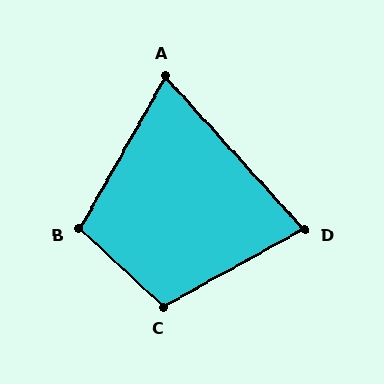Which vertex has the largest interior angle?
C, at approximately 108 degrees.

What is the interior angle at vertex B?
Approximately 103 degrees (obtuse).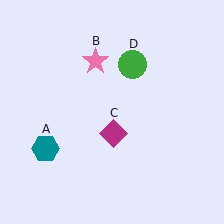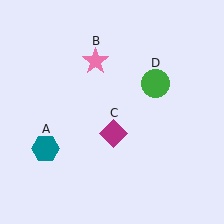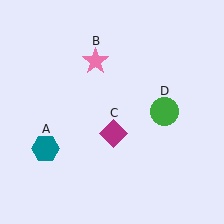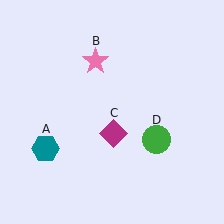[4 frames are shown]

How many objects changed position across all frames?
1 object changed position: green circle (object D).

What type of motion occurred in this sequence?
The green circle (object D) rotated clockwise around the center of the scene.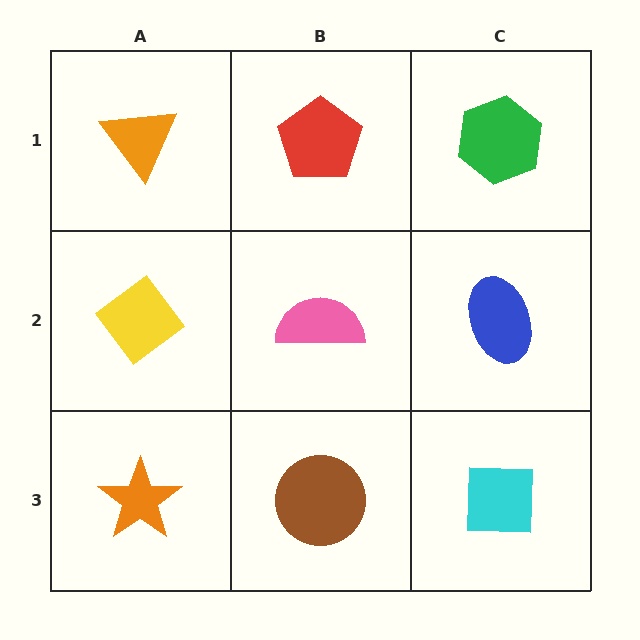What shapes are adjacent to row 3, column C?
A blue ellipse (row 2, column C), a brown circle (row 3, column B).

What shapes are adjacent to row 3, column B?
A pink semicircle (row 2, column B), an orange star (row 3, column A), a cyan square (row 3, column C).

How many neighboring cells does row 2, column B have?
4.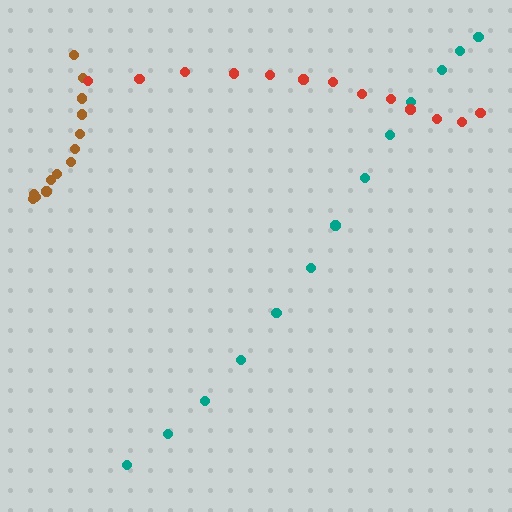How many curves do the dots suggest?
There are 3 distinct paths.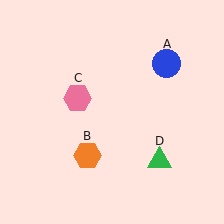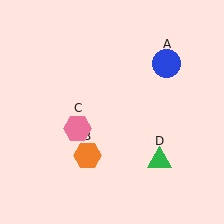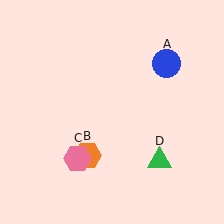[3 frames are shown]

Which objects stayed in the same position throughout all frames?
Blue circle (object A) and orange hexagon (object B) and green triangle (object D) remained stationary.